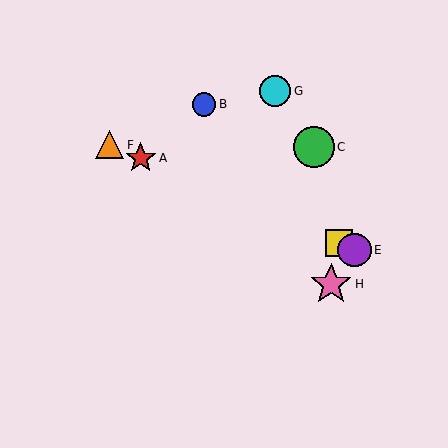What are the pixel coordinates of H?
Object H is at (331, 284).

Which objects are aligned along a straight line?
Objects A, D, E, F are aligned along a straight line.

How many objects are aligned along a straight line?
4 objects (A, D, E, F) are aligned along a straight line.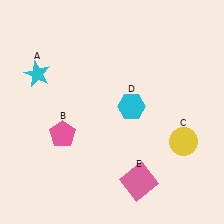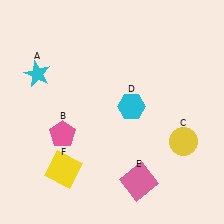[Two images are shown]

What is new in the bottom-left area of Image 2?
A yellow square (F) was added in the bottom-left area of Image 2.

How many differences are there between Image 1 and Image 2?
There is 1 difference between the two images.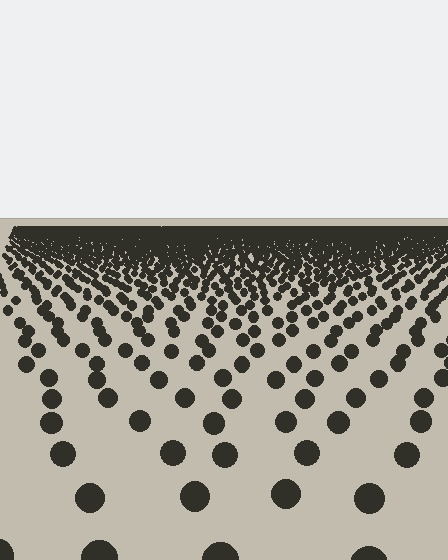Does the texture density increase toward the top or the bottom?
Density increases toward the top.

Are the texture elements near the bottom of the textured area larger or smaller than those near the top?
Larger. Near the bottom, elements are closer to the viewer and appear at a bigger on-screen size.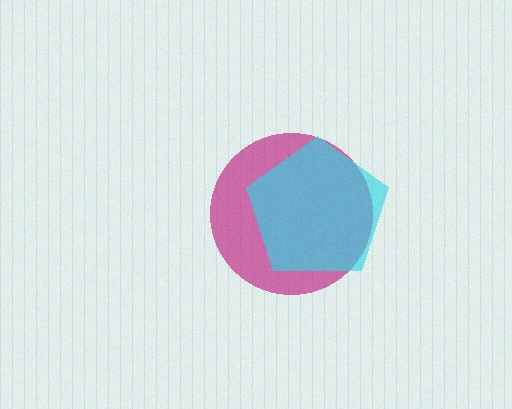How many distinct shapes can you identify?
There are 2 distinct shapes: a magenta circle, a cyan pentagon.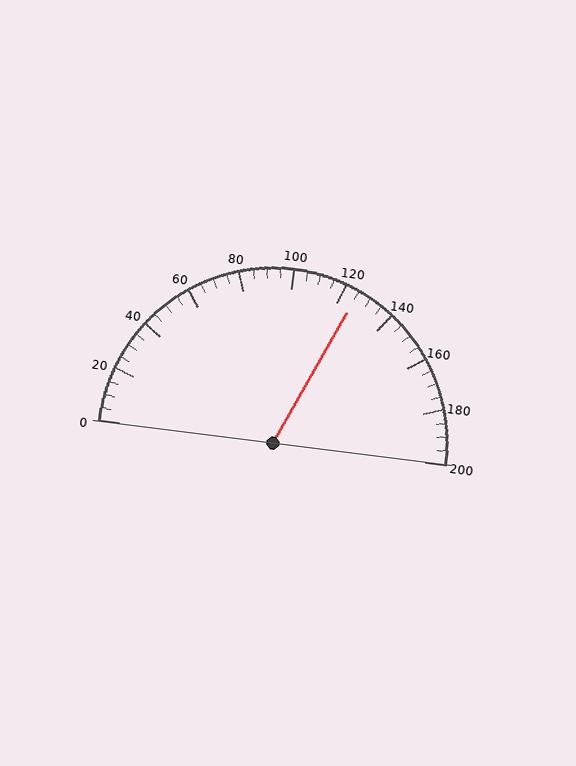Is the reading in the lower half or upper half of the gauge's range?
The reading is in the upper half of the range (0 to 200).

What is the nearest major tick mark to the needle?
The nearest major tick mark is 120.